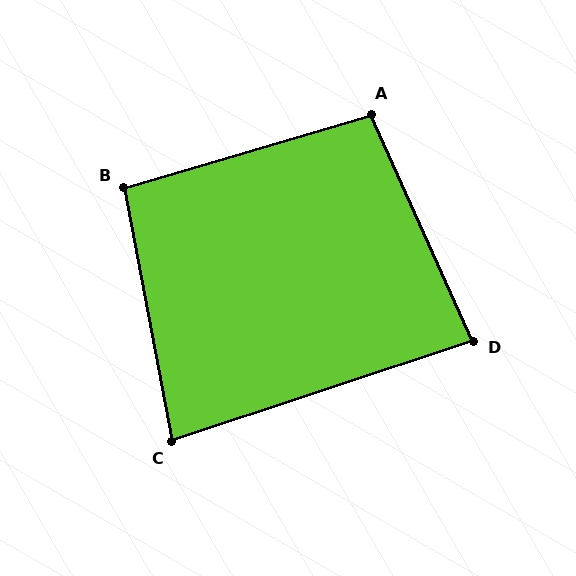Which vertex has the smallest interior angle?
C, at approximately 82 degrees.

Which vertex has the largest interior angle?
A, at approximately 98 degrees.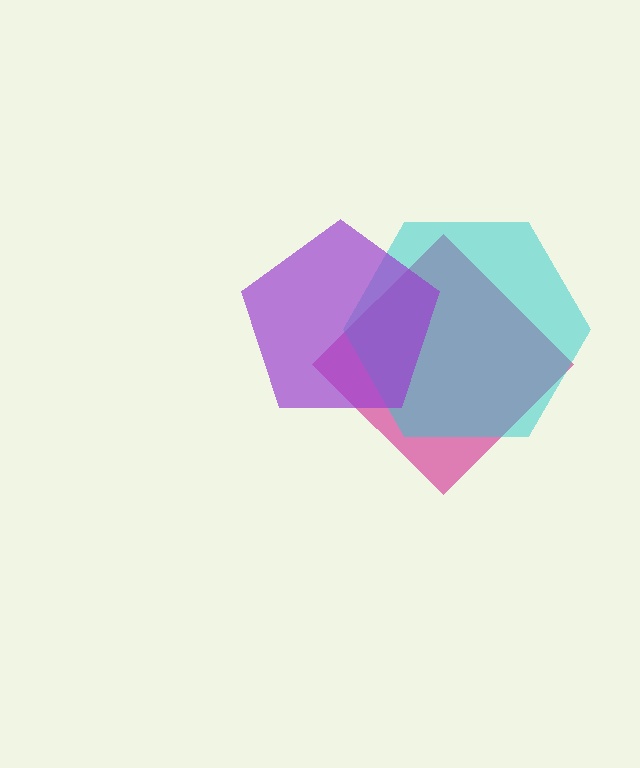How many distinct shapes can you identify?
There are 3 distinct shapes: a magenta diamond, a cyan hexagon, a purple pentagon.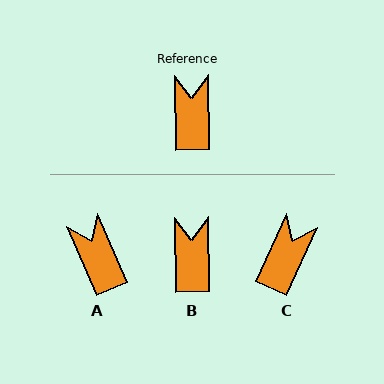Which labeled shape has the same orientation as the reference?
B.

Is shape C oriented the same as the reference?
No, it is off by about 25 degrees.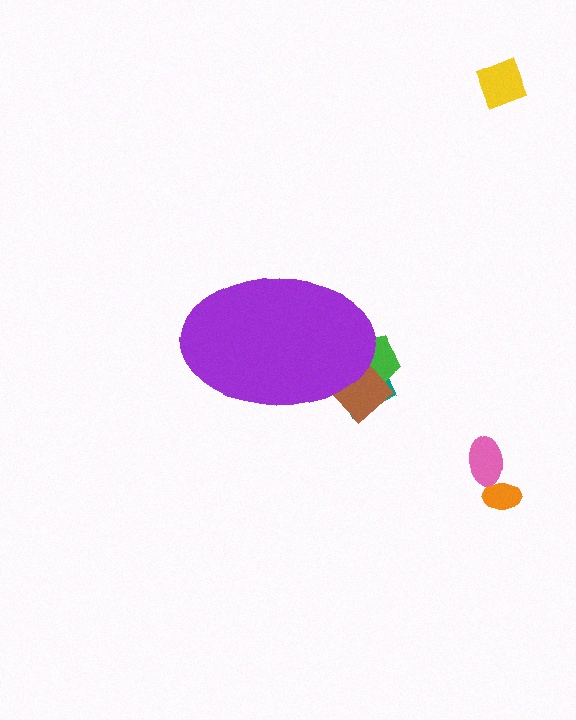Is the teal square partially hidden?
Yes, the teal square is partially hidden behind the purple ellipse.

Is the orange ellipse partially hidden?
No, the orange ellipse is fully visible.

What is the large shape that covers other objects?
A purple ellipse.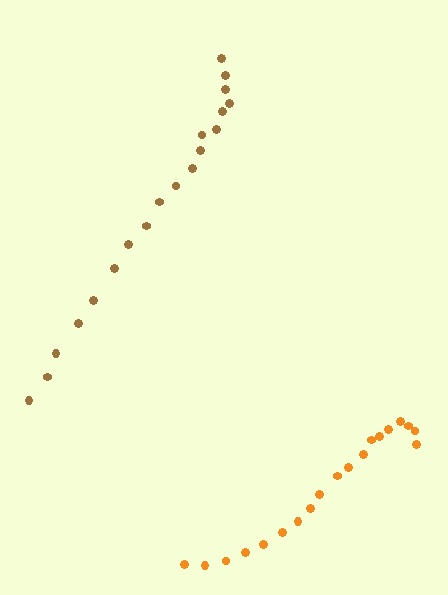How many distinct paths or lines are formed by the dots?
There are 2 distinct paths.